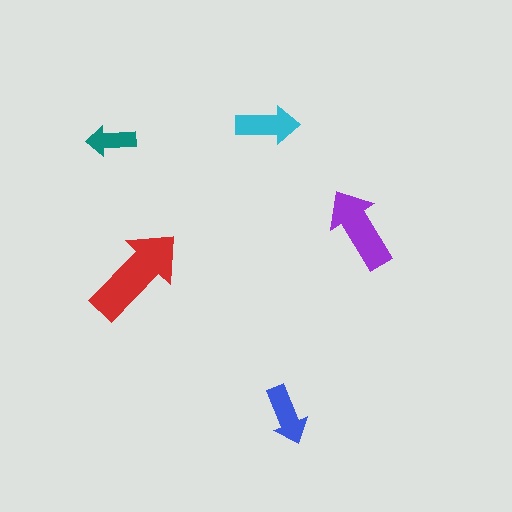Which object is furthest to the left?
The teal arrow is leftmost.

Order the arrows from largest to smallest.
the red one, the purple one, the cyan one, the blue one, the teal one.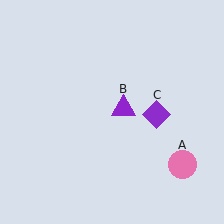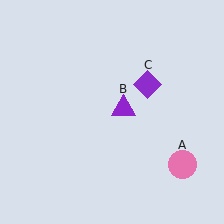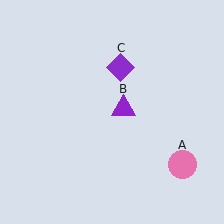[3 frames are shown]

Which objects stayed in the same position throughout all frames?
Pink circle (object A) and purple triangle (object B) remained stationary.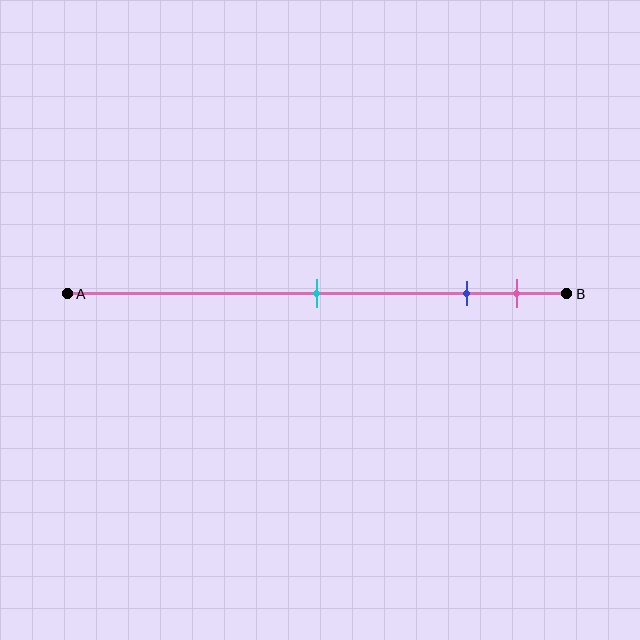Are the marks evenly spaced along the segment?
No, the marks are not evenly spaced.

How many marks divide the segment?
There are 3 marks dividing the segment.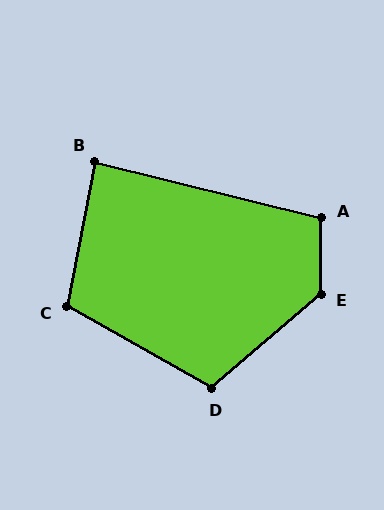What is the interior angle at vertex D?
Approximately 110 degrees (obtuse).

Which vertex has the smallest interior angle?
B, at approximately 87 degrees.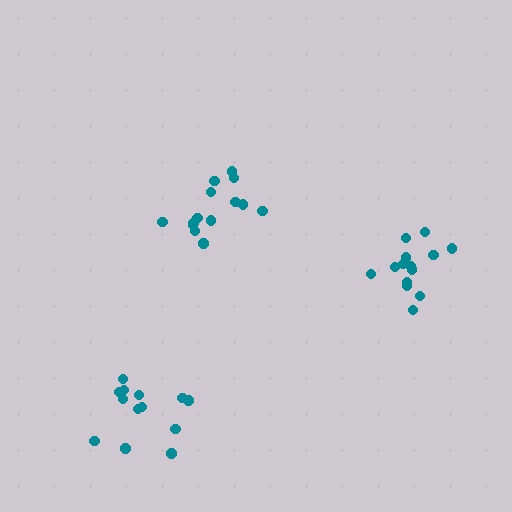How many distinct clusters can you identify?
There are 3 distinct clusters.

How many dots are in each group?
Group 1: 13 dots, Group 2: 14 dots, Group 3: 14 dots (41 total).